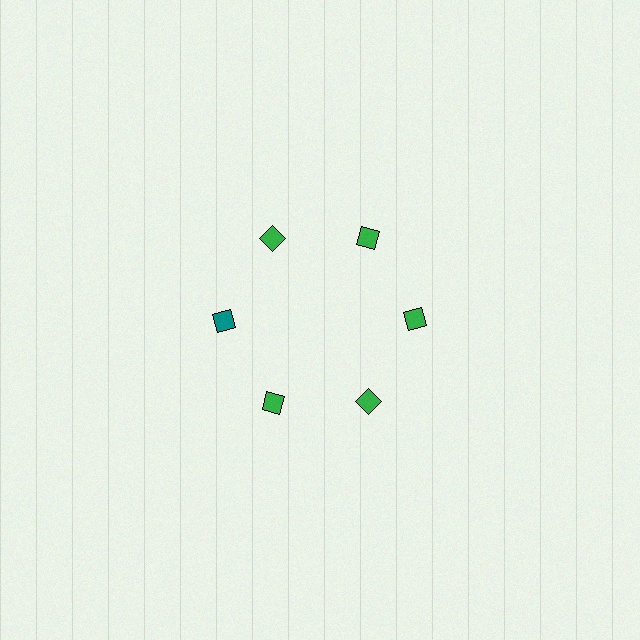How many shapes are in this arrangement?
There are 6 shapes arranged in a ring pattern.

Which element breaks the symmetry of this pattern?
The teal diamond at roughly the 9 o'clock position breaks the symmetry. All other shapes are green diamonds.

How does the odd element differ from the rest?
It has a different color: teal instead of green.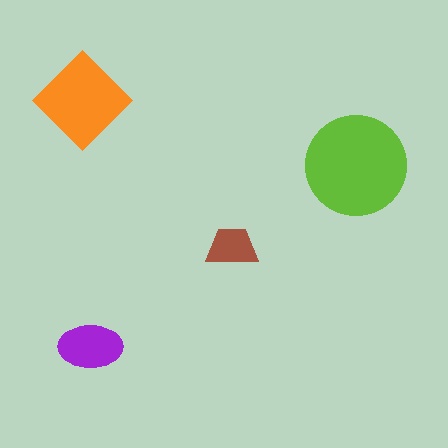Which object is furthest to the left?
The orange diamond is leftmost.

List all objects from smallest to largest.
The brown trapezoid, the purple ellipse, the orange diamond, the lime circle.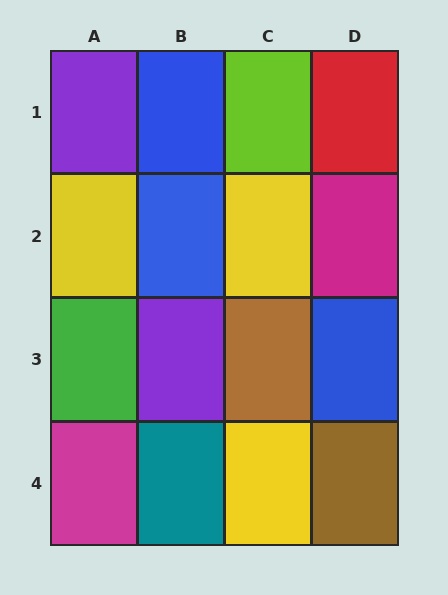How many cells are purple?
2 cells are purple.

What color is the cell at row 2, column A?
Yellow.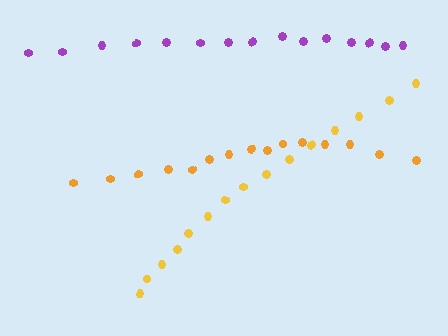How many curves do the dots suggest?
There are 3 distinct paths.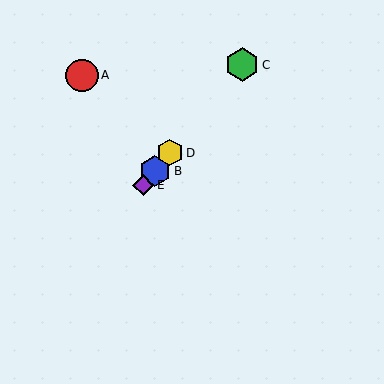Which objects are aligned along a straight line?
Objects B, C, D, E are aligned along a straight line.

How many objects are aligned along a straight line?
4 objects (B, C, D, E) are aligned along a straight line.